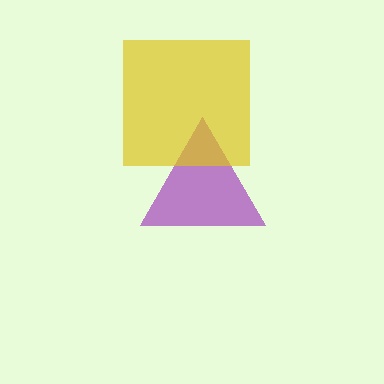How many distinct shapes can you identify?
There are 2 distinct shapes: a purple triangle, a yellow square.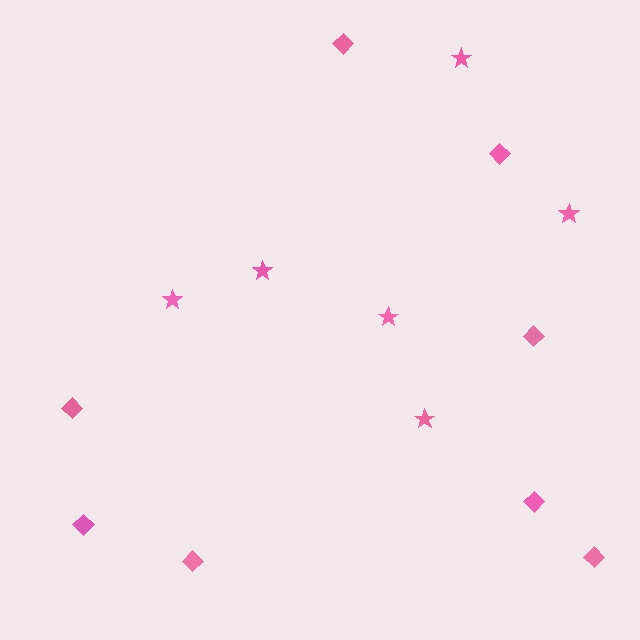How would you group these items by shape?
There are 2 groups: one group of diamonds (8) and one group of stars (6).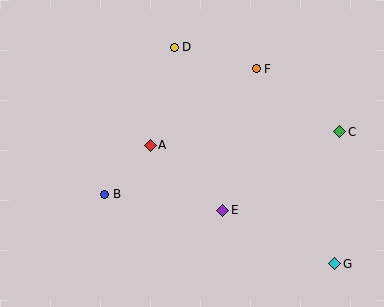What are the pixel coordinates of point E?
Point E is at (223, 210).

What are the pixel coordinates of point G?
Point G is at (335, 264).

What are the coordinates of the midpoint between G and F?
The midpoint between G and F is at (295, 166).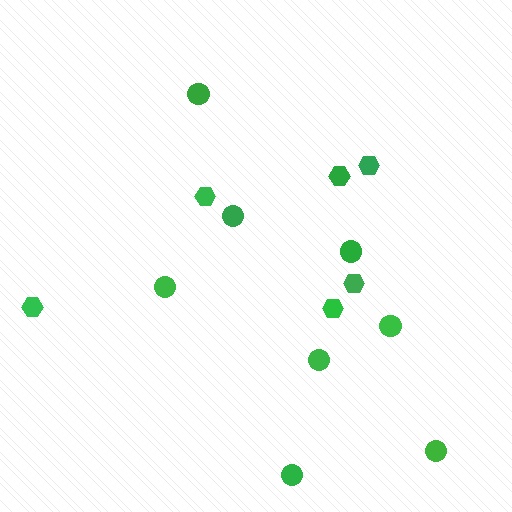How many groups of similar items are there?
There are 2 groups: one group of circles (8) and one group of hexagons (6).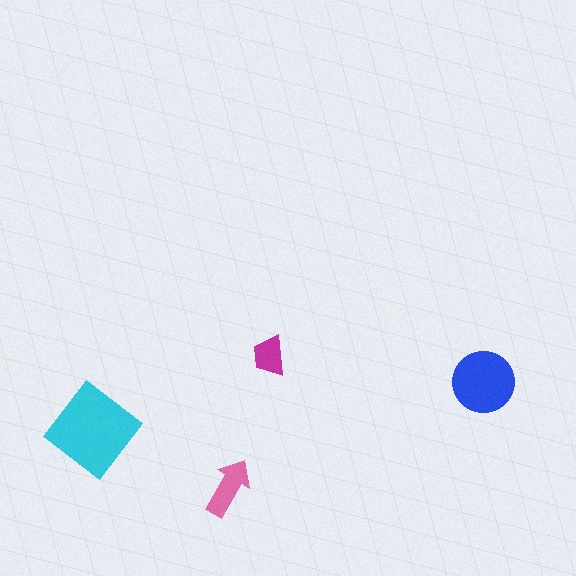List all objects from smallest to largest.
The magenta trapezoid, the pink arrow, the blue circle, the cyan diamond.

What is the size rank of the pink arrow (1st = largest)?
3rd.